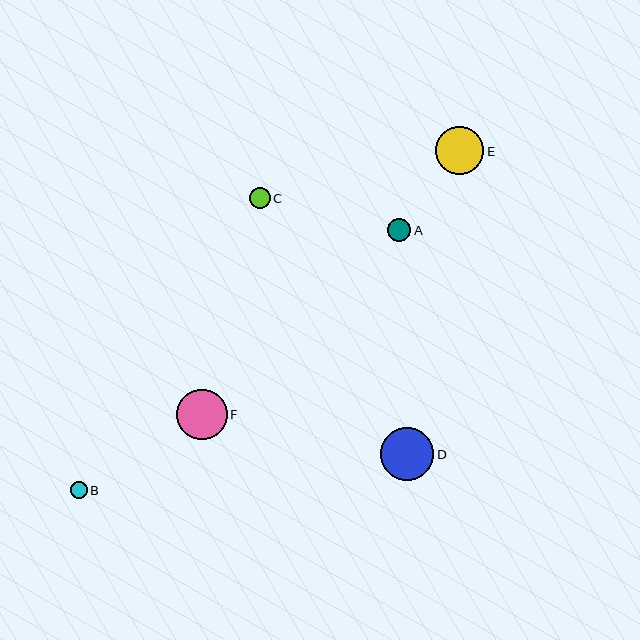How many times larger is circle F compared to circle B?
Circle F is approximately 3.0 times the size of circle B.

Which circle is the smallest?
Circle B is the smallest with a size of approximately 17 pixels.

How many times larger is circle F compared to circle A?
Circle F is approximately 2.2 times the size of circle A.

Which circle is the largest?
Circle D is the largest with a size of approximately 53 pixels.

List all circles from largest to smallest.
From largest to smallest: D, F, E, A, C, B.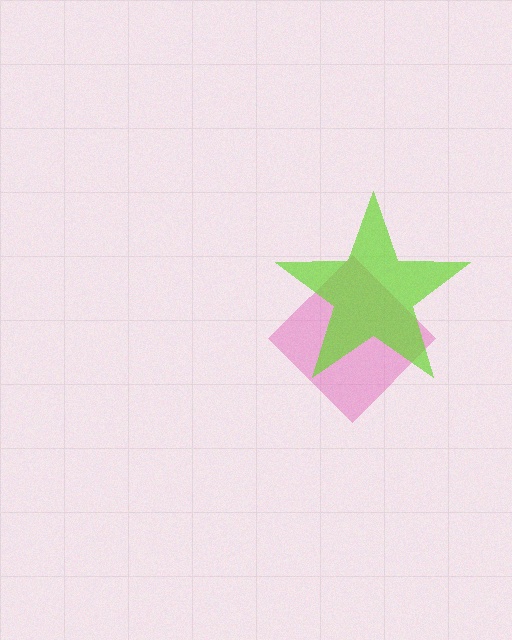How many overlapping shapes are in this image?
There are 2 overlapping shapes in the image.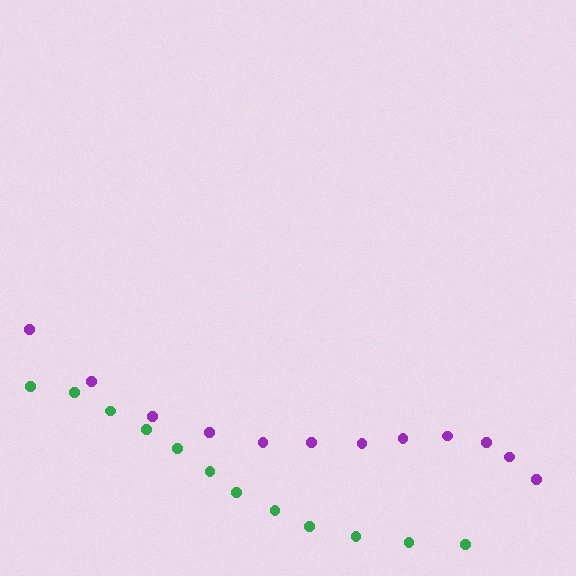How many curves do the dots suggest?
There are 2 distinct paths.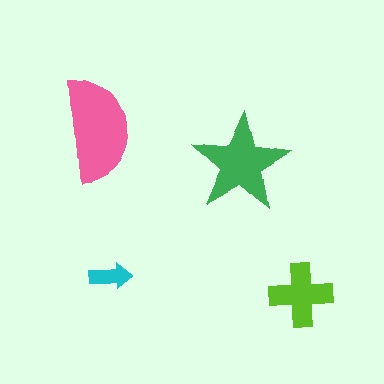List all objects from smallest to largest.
The cyan arrow, the lime cross, the green star, the pink semicircle.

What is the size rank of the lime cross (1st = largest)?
3rd.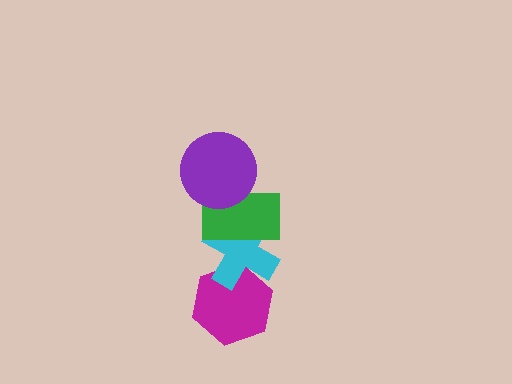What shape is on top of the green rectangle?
The purple circle is on top of the green rectangle.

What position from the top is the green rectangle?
The green rectangle is 2nd from the top.